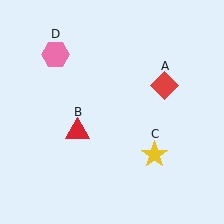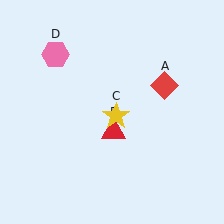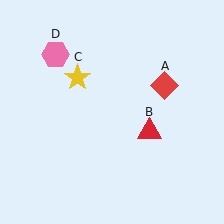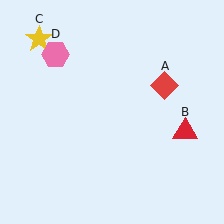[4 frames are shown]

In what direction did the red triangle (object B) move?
The red triangle (object B) moved right.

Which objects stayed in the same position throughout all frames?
Red diamond (object A) and pink hexagon (object D) remained stationary.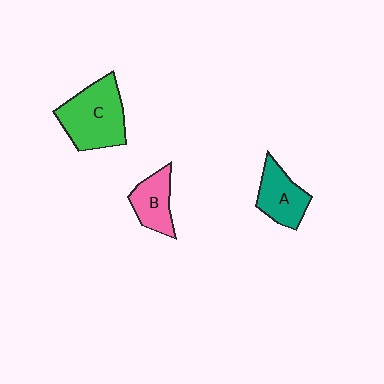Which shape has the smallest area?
Shape B (pink).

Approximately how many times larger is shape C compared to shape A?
Approximately 1.6 times.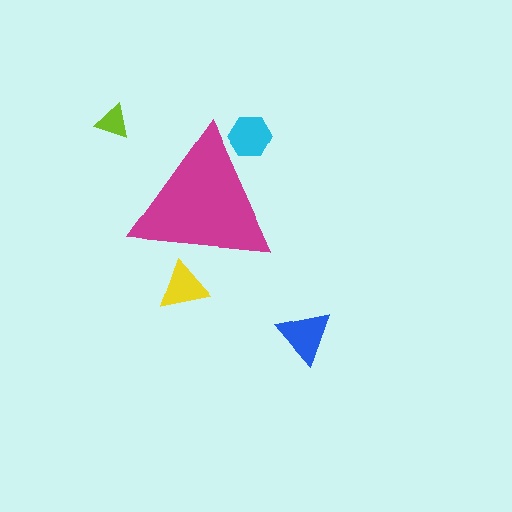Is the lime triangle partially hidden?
No, the lime triangle is fully visible.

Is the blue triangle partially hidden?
No, the blue triangle is fully visible.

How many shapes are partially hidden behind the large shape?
2 shapes are partially hidden.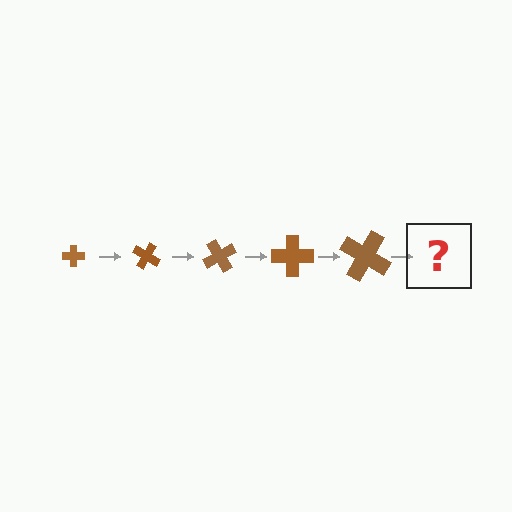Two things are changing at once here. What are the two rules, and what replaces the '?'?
The two rules are that the cross grows larger each step and it rotates 30 degrees each step. The '?' should be a cross, larger than the previous one and rotated 150 degrees from the start.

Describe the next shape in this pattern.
It should be a cross, larger than the previous one and rotated 150 degrees from the start.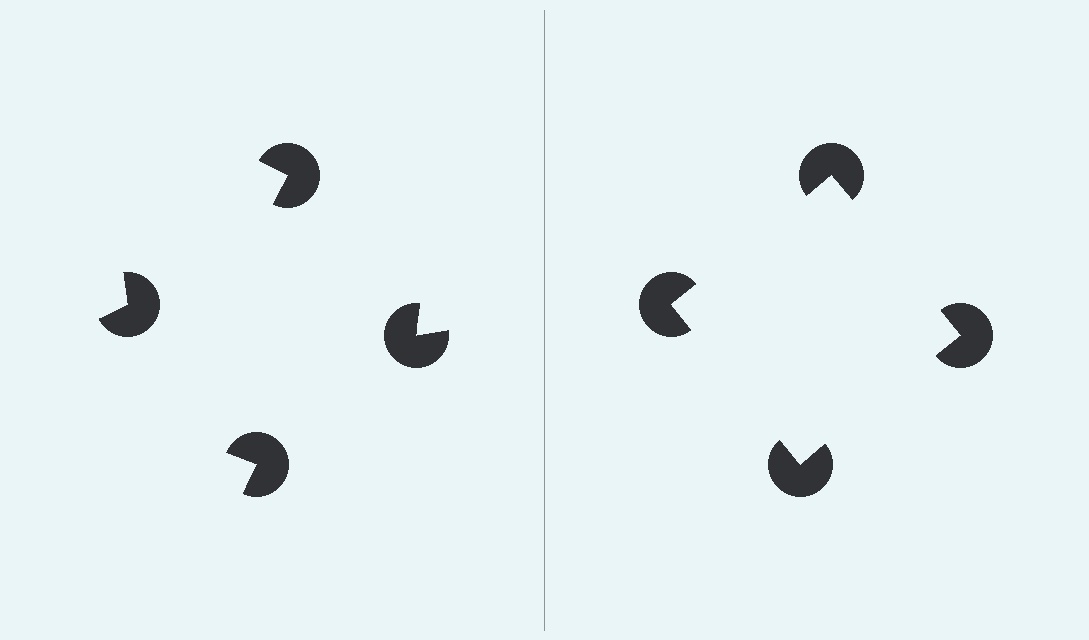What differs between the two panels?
The pac-man discs are positioned identically on both sides; only the wedge orientations differ. On the right they align to a square; on the left they are misaligned.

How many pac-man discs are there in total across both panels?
8 — 4 on each side.